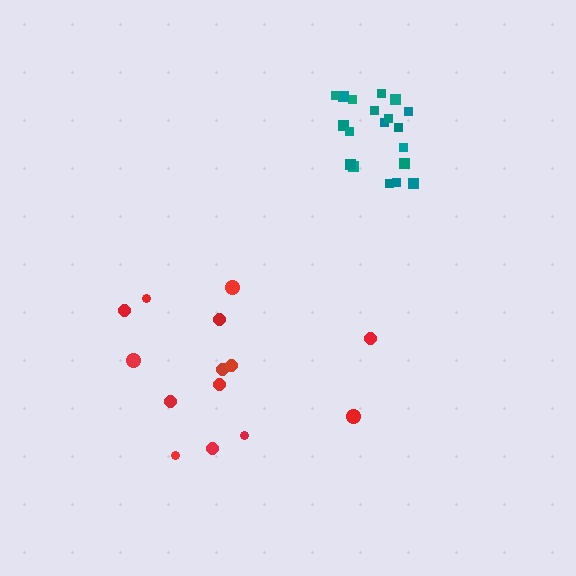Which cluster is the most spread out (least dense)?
Red.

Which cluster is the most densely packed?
Teal.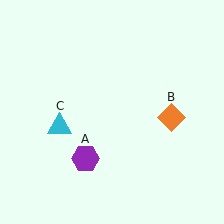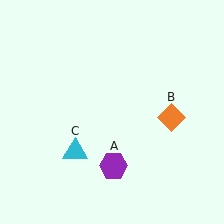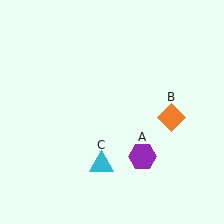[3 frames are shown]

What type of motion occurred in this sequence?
The purple hexagon (object A), cyan triangle (object C) rotated counterclockwise around the center of the scene.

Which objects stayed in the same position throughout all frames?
Orange diamond (object B) remained stationary.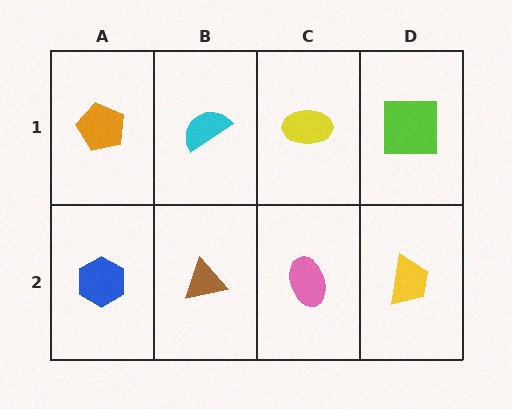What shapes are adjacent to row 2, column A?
An orange pentagon (row 1, column A), a brown triangle (row 2, column B).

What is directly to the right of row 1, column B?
A yellow ellipse.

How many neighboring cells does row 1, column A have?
2.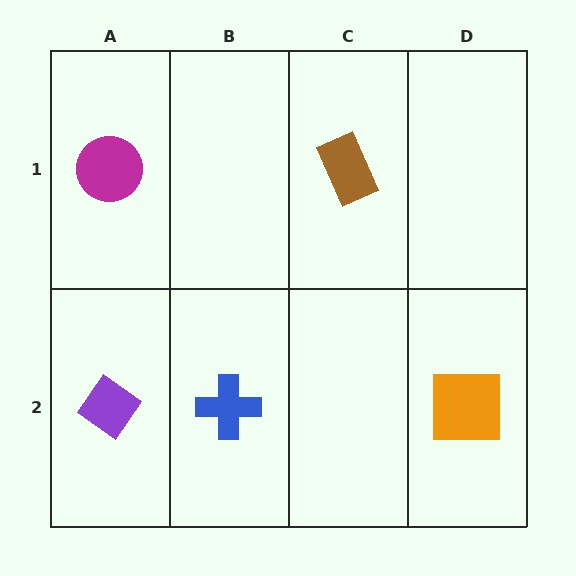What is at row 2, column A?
A purple diamond.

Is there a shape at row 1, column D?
No, that cell is empty.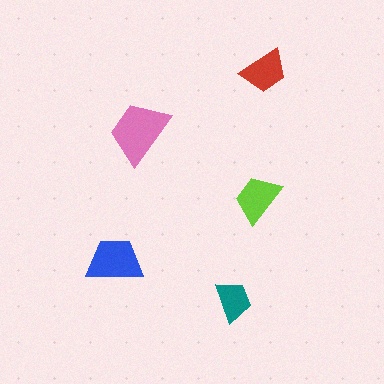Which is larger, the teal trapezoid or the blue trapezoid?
The blue one.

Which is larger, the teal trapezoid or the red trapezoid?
The red one.